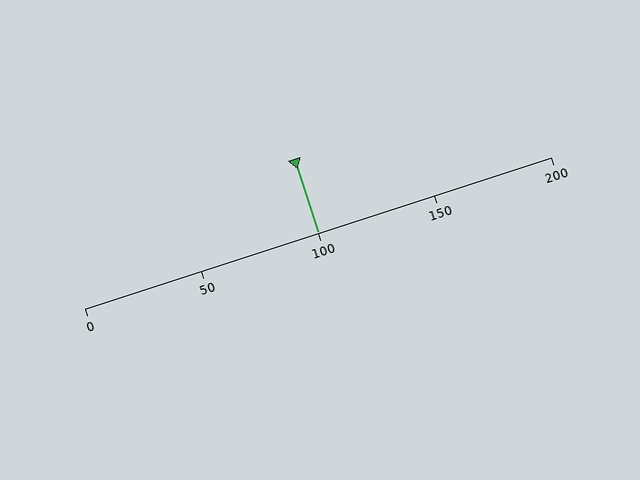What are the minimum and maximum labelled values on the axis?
The axis runs from 0 to 200.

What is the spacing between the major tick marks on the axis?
The major ticks are spaced 50 apart.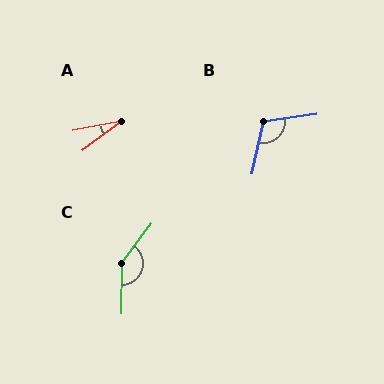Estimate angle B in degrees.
Approximately 111 degrees.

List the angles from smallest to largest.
A (25°), B (111°), C (143°).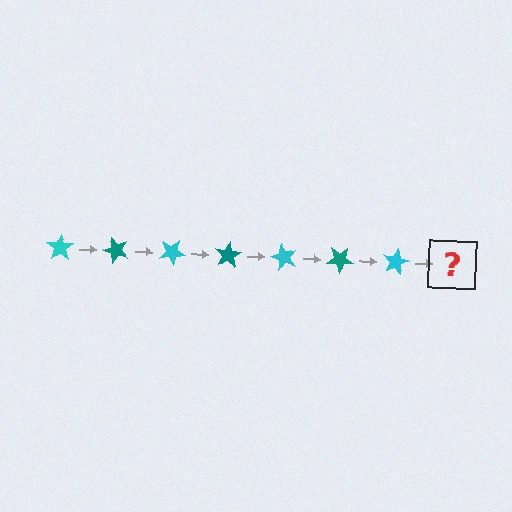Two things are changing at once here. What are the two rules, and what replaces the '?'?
The two rules are that it rotates 50 degrees each step and the color cycles through cyan and teal. The '?' should be a teal star, rotated 350 degrees from the start.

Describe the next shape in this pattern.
It should be a teal star, rotated 350 degrees from the start.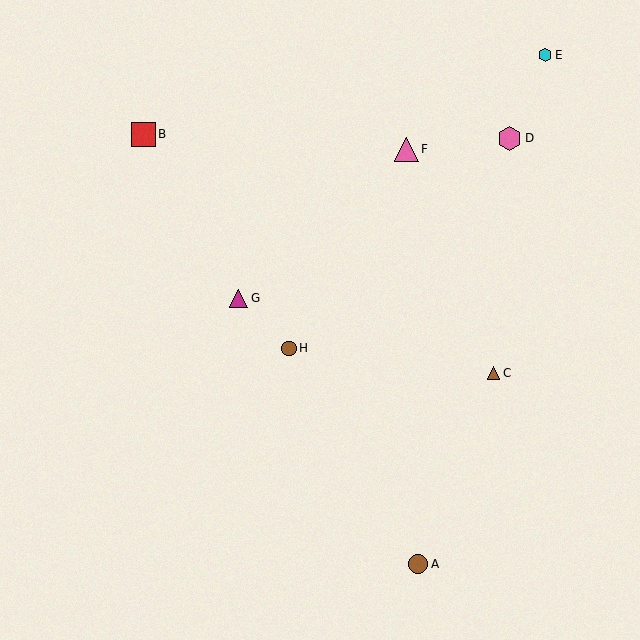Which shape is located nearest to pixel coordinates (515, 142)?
The pink hexagon (labeled D) at (510, 138) is nearest to that location.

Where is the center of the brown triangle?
The center of the brown triangle is at (493, 373).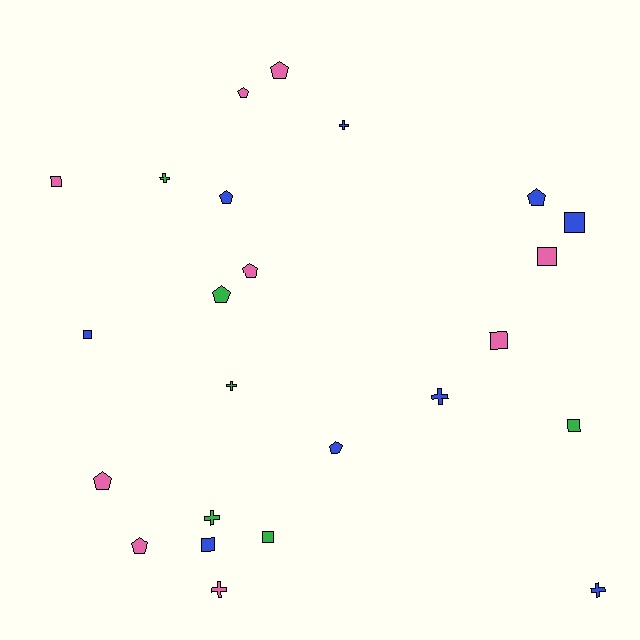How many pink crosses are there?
There is 1 pink cross.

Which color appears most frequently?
Pink, with 9 objects.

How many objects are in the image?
There are 24 objects.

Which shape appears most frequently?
Pentagon, with 9 objects.